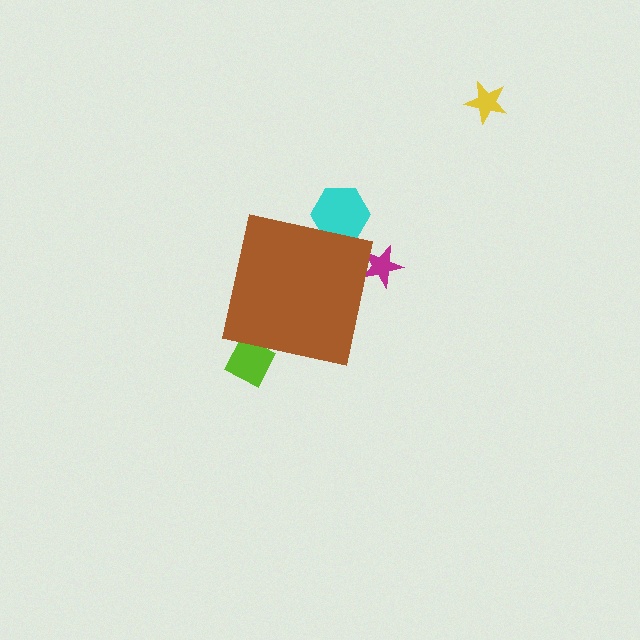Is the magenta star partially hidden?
Yes, the magenta star is partially hidden behind the brown square.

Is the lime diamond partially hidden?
Yes, the lime diamond is partially hidden behind the brown square.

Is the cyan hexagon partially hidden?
Yes, the cyan hexagon is partially hidden behind the brown square.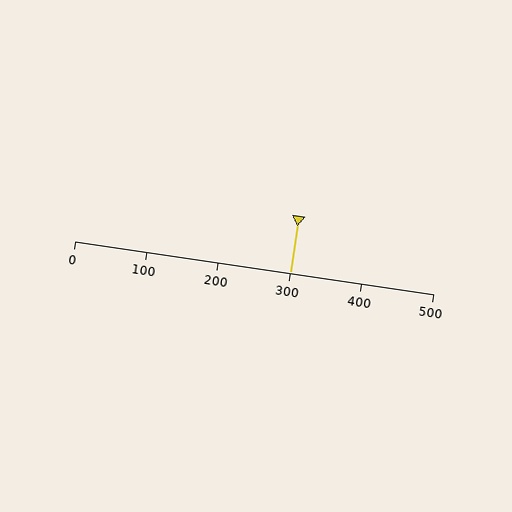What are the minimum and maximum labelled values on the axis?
The axis runs from 0 to 500.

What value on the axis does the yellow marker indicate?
The marker indicates approximately 300.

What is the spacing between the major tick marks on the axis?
The major ticks are spaced 100 apart.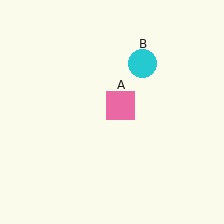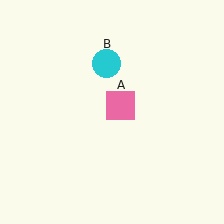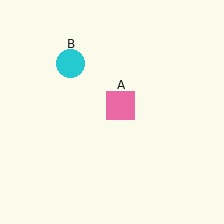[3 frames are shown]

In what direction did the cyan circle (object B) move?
The cyan circle (object B) moved left.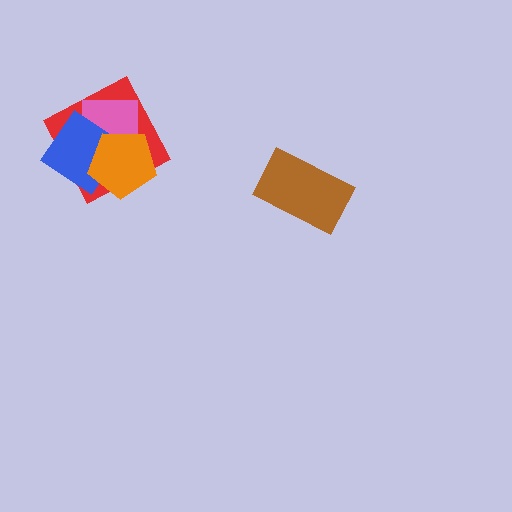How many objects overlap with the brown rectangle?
0 objects overlap with the brown rectangle.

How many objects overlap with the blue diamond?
3 objects overlap with the blue diamond.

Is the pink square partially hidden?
Yes, it is partially covered by another shape.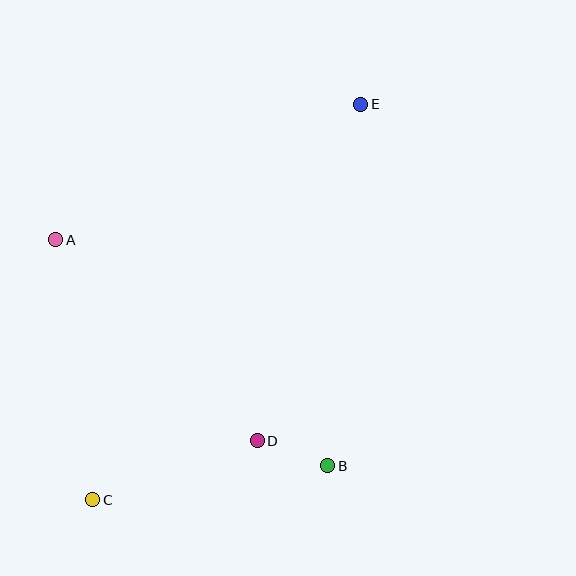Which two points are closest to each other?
Points B and D are closest to each other.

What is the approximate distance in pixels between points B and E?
The distance between B and E is approximately 363 pixels.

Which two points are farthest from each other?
Points C and E are farthest from each other.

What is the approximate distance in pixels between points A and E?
The distance between A and E is approximately 334 pixels.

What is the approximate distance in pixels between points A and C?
The distance between A and C is approximately 263 pixels.